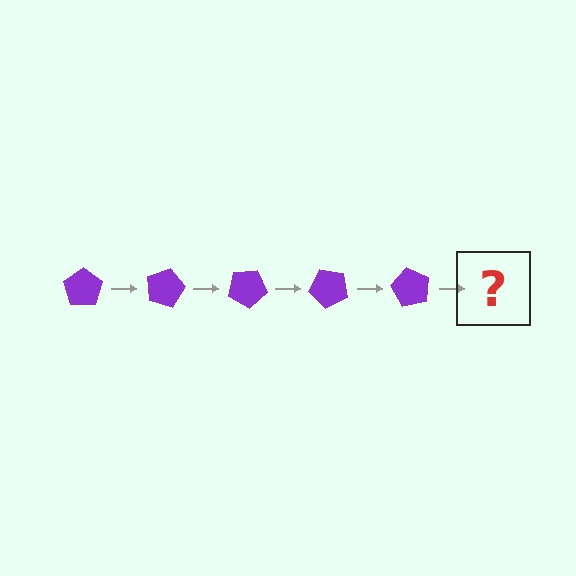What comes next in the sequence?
The next element should be a purple pentagon rotated 75 degrees.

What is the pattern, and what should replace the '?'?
The pattern is that the pentagon rotates 15 degrees each step. The '?' should be a purple pentagon rotated 75 degrees.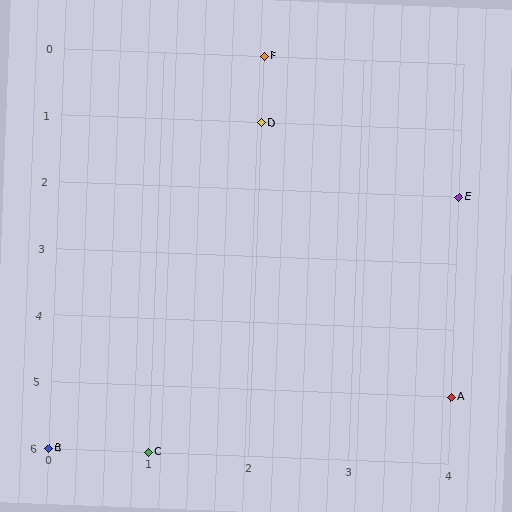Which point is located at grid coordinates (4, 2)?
Point E is at (4, 2).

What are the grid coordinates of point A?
Point A is at grid coordinates (4, 5).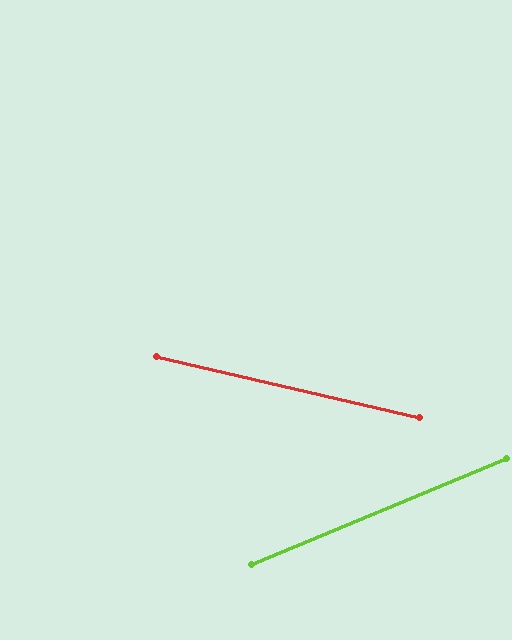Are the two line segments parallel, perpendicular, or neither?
Neither parallel nor perpendicular — they differ by about 36°.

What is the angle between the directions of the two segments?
Approximately 36 degrees.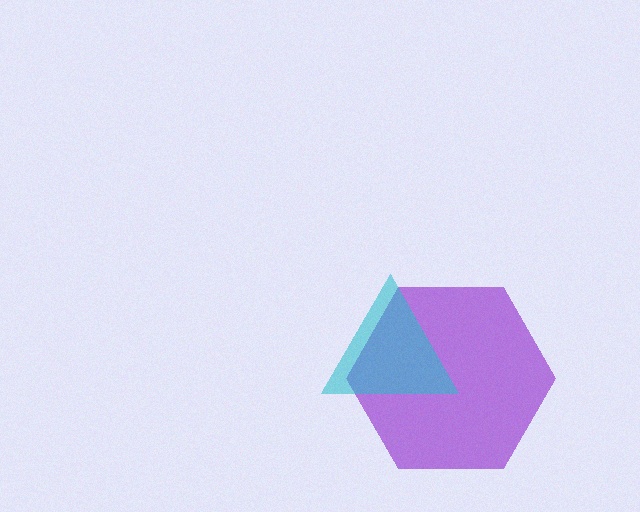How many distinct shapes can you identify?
There are 2 distinct shapes: a purple hexagon, a cyan triangle.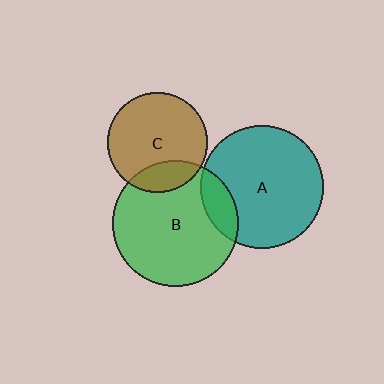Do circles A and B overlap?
Yes.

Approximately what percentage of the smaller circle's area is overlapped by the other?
Approximately 15%.